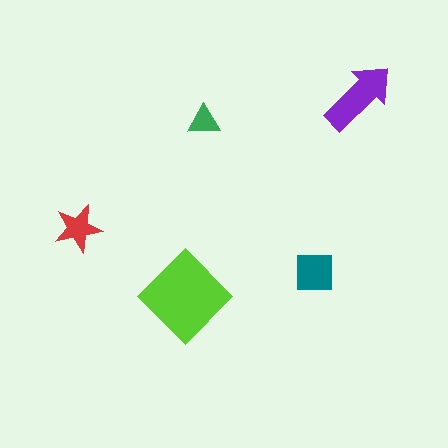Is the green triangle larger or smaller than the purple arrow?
Smaller.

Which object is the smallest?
The green triangle.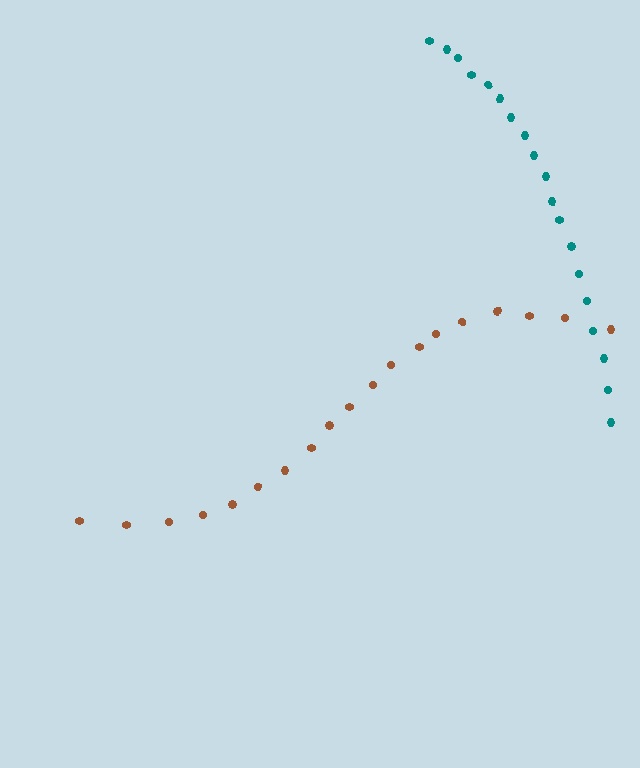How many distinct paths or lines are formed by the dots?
There are 2 distinct paths.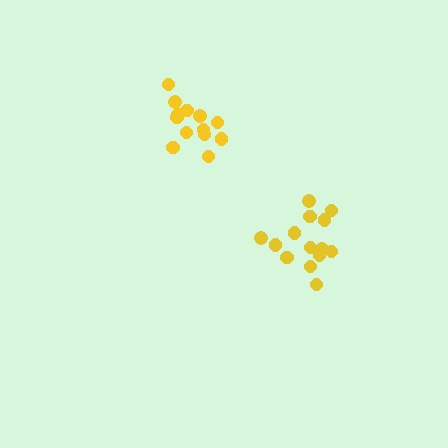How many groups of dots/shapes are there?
There are 2 groups.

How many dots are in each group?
Group 1: 14 dots, Group 2: 13 dots (27 total).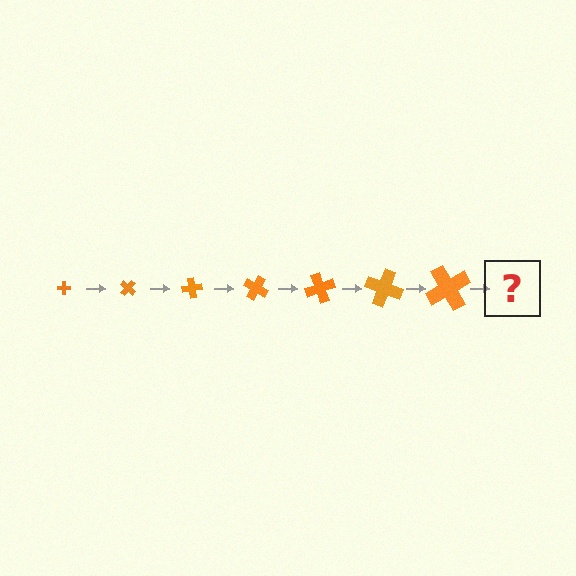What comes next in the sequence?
The next element should be a cross, larger than the previous one and rotated 280 degrees from the start.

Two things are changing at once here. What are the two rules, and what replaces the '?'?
The two rules are that the cross grows larger each step and it rotates 40 degrees each step. The '?' should be a cross, larger than the previous one and rotated 280 degrees from the start.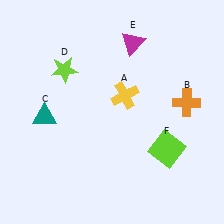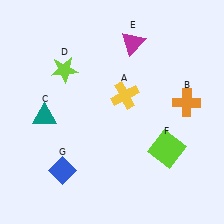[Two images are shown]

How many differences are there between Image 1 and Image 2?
There is 1 difference between the two images.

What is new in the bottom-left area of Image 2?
A blue diamond (G) was added in the bottom-left area of Image 2.